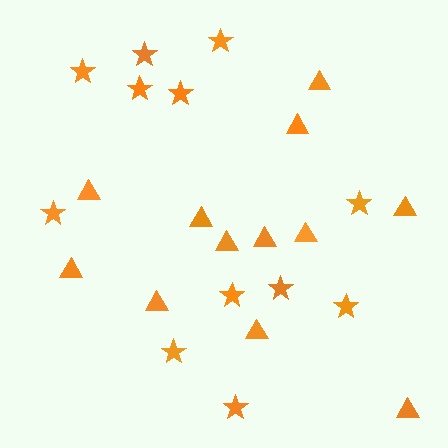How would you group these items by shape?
There are 2 groups: one group of triangles (12) and one group of stars (12).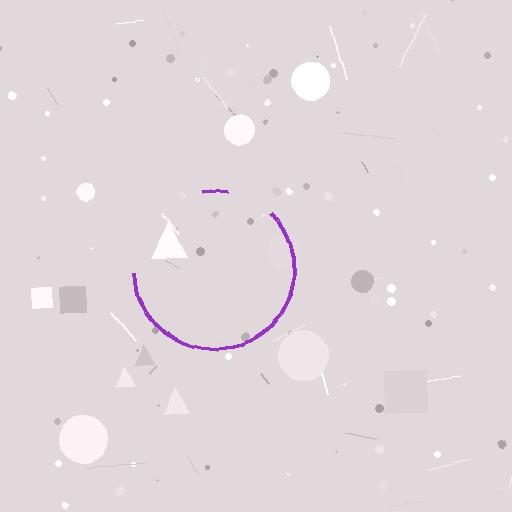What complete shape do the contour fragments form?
The contour fragments form a circle.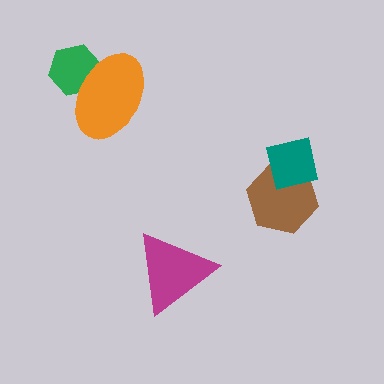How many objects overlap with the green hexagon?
1 object overlaps with the green hexagon.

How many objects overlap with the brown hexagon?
1 object overlaps with the brown hexagon.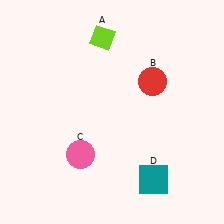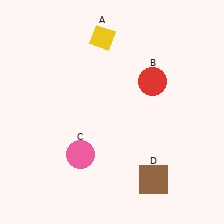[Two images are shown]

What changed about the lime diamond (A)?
In Image 1, A is lime. In Image 2, it changed to yellow.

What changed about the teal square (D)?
In Image 1, D is teal. In Image 2, it changed to brown.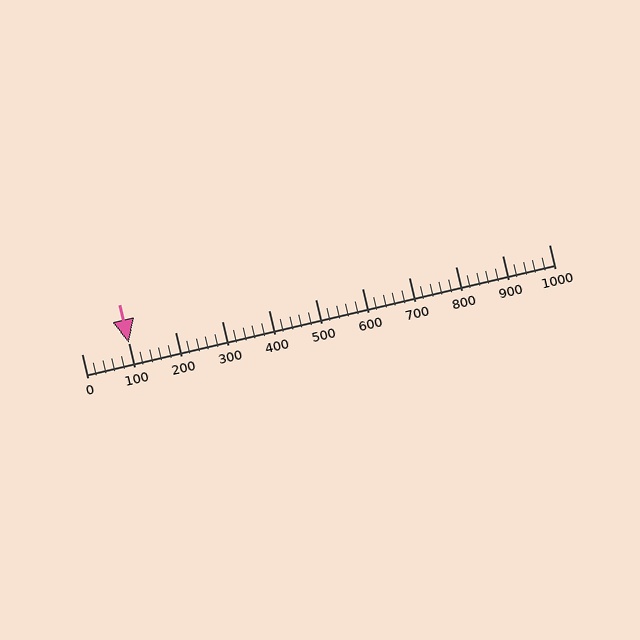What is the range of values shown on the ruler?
The ruler shows values from 0 to 1000.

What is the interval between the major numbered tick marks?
The major tick marks are spaced 100 units apart.